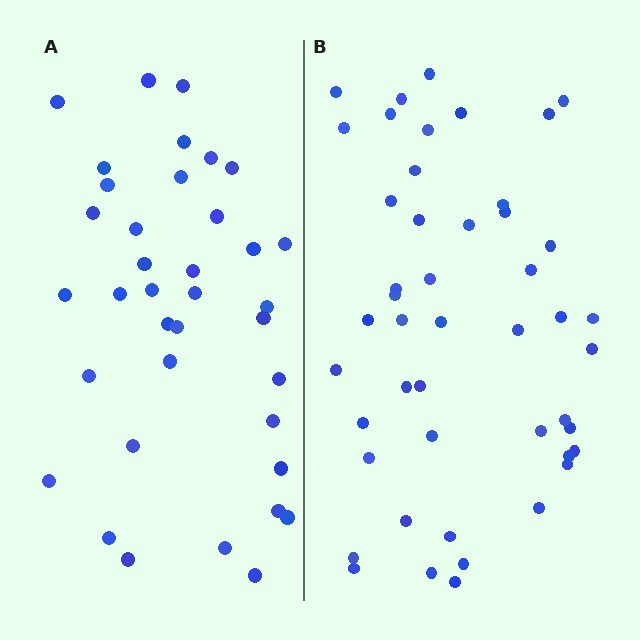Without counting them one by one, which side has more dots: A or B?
Region B (the right region) has more dots.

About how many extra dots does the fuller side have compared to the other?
Region B has roughly 10 or so more dots than region A.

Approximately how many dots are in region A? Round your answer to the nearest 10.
About 40 dots. (The exact count is 37, which rounds to 40.)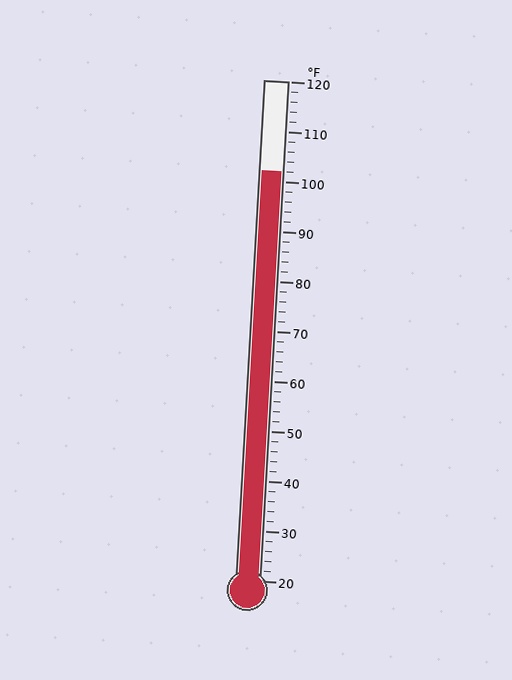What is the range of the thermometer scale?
The thermometer scale ranges from 20°F to 120°F.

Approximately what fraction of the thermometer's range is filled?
The thermometer is filled to approximately 80% of its range.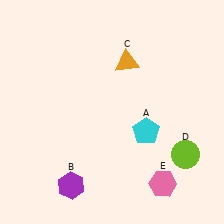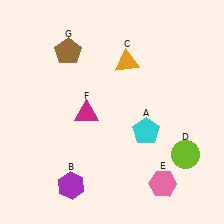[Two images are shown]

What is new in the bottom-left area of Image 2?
A magenta triangle (F) was added in the bottom-left area of Image 2.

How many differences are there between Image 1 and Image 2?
There are 2 differences between the two images.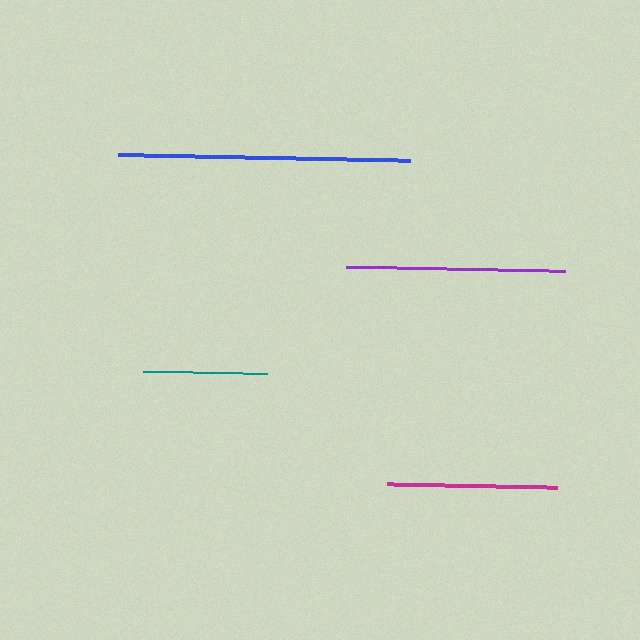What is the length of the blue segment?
The blue segment is approximately 292 pixels long.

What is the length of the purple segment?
The purple segment is approximately 219 pixels long.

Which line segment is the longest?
The blue line is the longest at approximately 292 pixels.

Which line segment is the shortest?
The teal line is the shortest at approximately 124 pixels.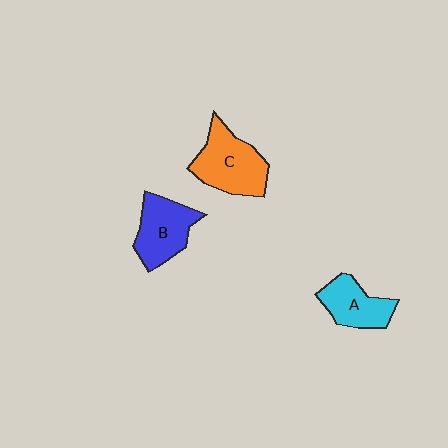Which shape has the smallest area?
Shape A (cyan).